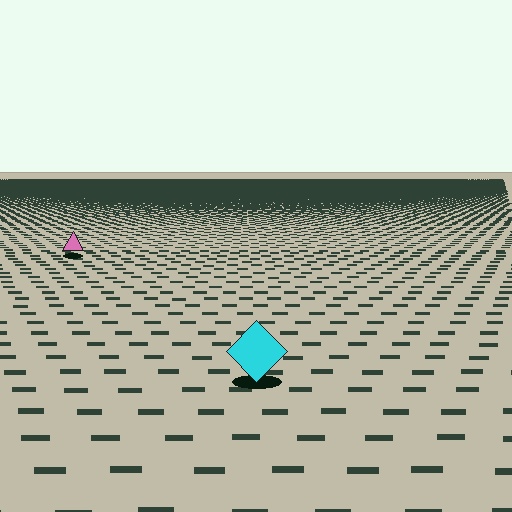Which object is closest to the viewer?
The cyan diamond is closest. The texture marks near it are larger and more spread out.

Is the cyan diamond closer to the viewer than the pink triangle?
Yes. The cyan diamond is closer — you can tell from the texture gradient: the ground texture is coarser near it.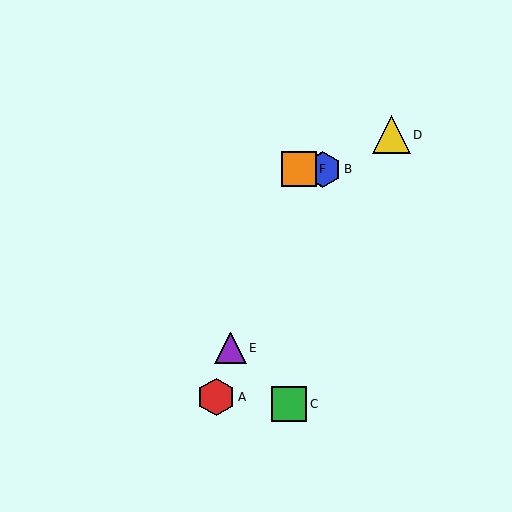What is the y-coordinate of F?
Object F is at y≈169.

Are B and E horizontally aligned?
No, B is at y≈169 and E is at y≈348.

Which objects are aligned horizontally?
Objects B, F are aligned horizontally.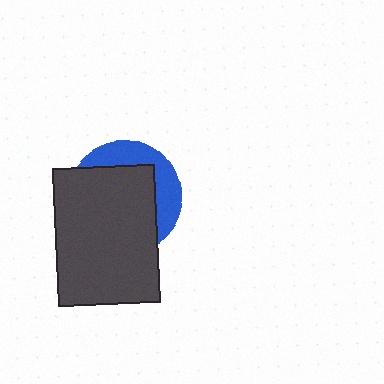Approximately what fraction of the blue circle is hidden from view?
Roughly 68% of the blue circle is hidden behind the dark gray rectangle.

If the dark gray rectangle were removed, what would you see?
You would see the complete blue circle.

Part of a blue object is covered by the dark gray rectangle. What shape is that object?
It is a circle.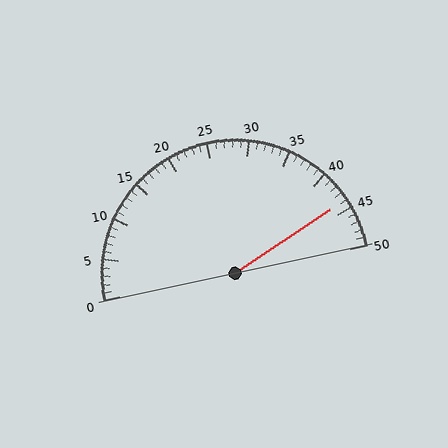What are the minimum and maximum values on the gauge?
The gauge ranges from 0 to 50.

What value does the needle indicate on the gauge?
The needle indicates approximately 44.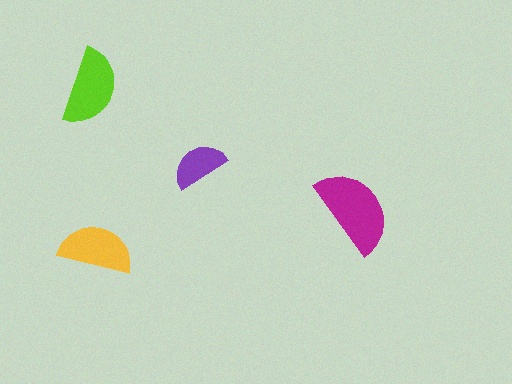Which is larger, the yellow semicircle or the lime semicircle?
The lime one.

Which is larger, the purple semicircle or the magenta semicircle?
The magenta one.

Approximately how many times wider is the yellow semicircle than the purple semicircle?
About 1.5 times wider.